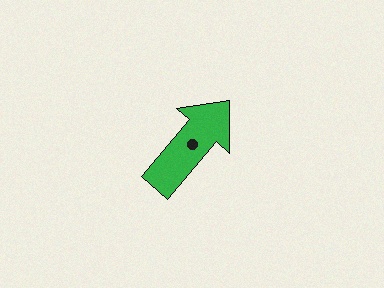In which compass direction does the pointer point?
Northeast.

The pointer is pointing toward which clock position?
Roughly 1 o'clock.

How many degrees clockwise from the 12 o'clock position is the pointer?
Approximately 40 degrees.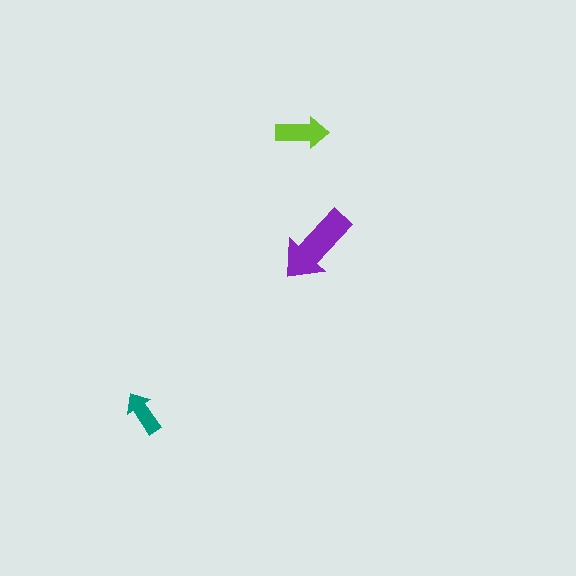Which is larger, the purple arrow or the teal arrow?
The purple one.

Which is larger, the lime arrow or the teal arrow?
The lime one.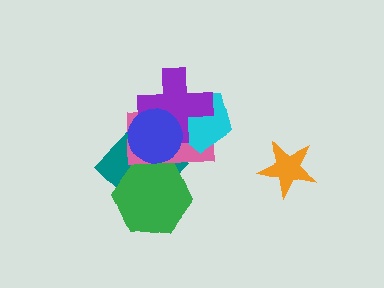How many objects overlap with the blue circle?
4 objects overlap with the blue circle.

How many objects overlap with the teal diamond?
4 objects overlap with the teal diamond.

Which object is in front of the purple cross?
The blue circle is in front of the purple cross.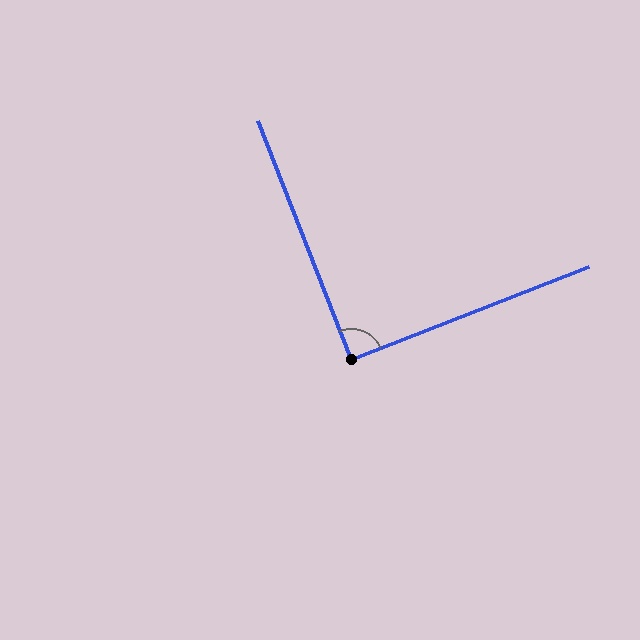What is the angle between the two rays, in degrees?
Approximately 90 degrees.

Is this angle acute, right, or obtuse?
It is approximately a right angle.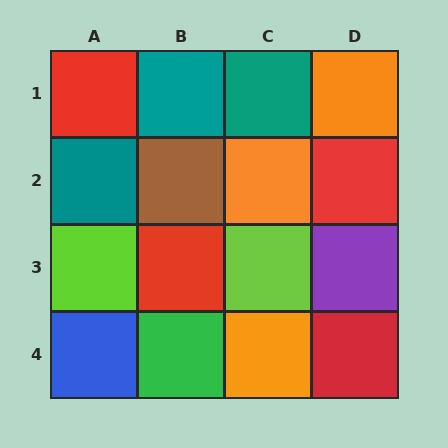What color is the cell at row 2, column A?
Teal.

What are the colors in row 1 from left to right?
Red, teal, teal, orange.